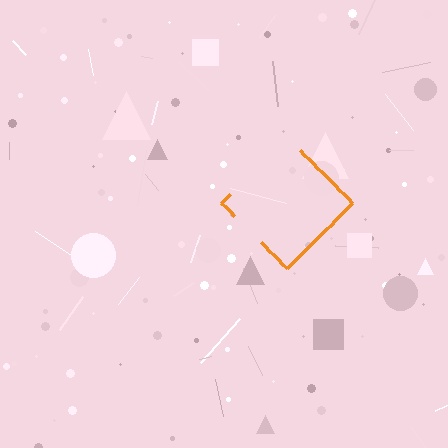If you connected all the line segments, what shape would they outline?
They would outline a diamond.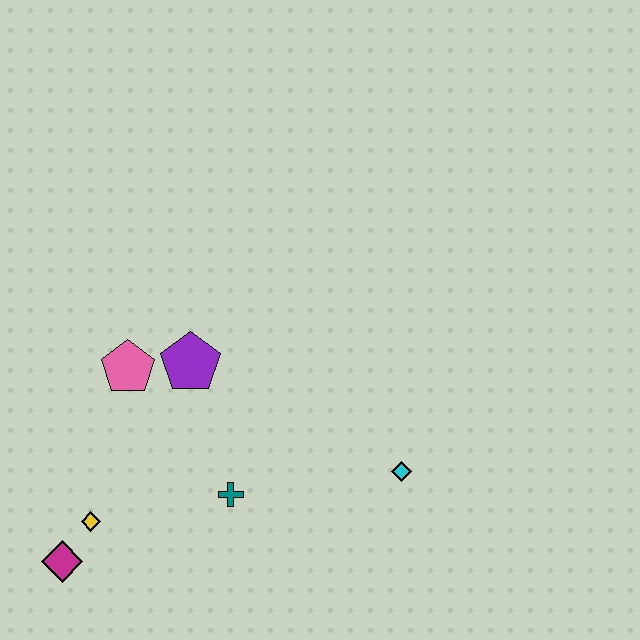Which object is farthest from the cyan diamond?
The magenta diamond is farthest from the cyan diamond.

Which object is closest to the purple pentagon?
The pink pentagon is closest to the purple pentagon.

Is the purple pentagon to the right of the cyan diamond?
No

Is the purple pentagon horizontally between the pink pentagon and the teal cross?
Yes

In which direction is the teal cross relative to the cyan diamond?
The teal cross is to the left of the cyan diamond.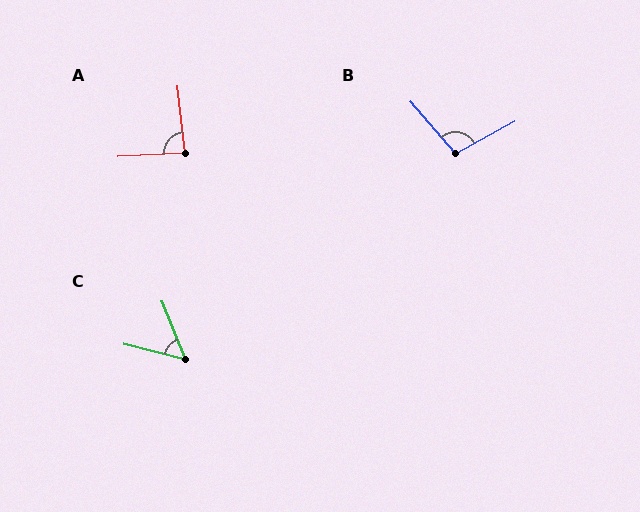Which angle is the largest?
B, at approximately 103 degrees.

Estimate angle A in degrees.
Approximately 87 degrees.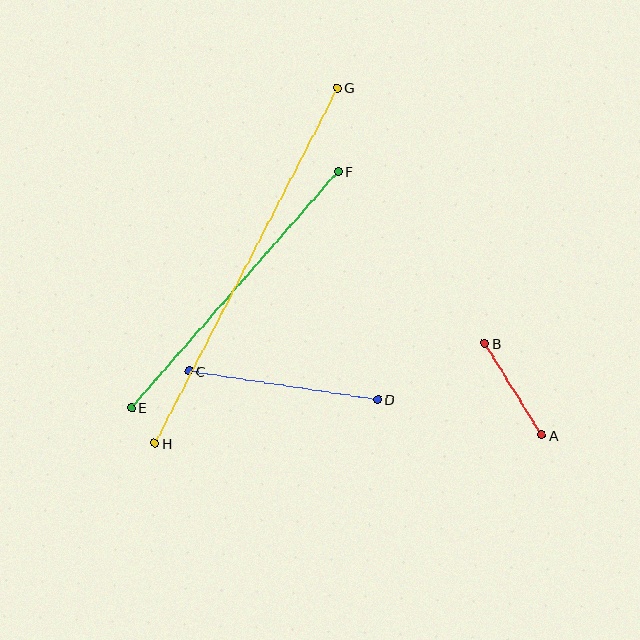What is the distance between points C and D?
The distance is approximately 191 pixels.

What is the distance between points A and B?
The distance is approximately 108 pixels.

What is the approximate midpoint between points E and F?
The midpoint is at approximately (234, 290) pixels.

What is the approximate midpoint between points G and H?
The midpoint is at approximately (246, 266) pixels.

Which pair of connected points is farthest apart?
Points G and H are farthest apart.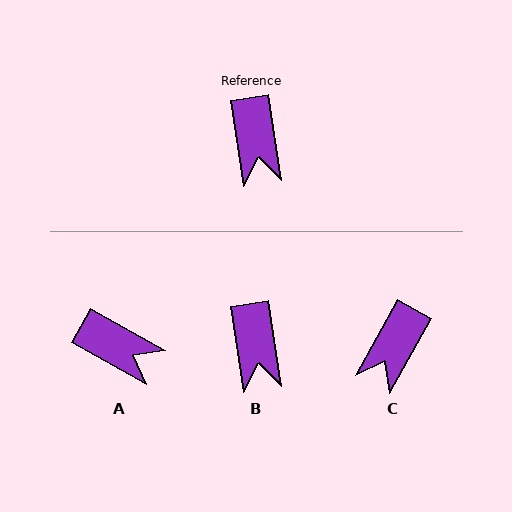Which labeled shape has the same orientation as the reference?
B.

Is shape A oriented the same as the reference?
No, it is off by about 52 degrees.